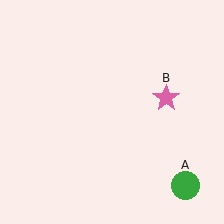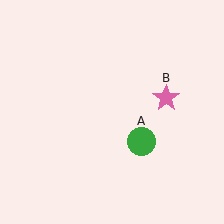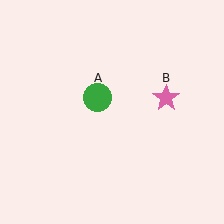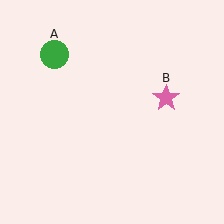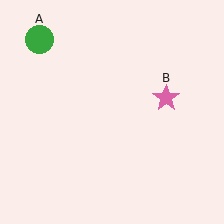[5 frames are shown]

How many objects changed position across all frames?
1 object changed position: green circle (object A).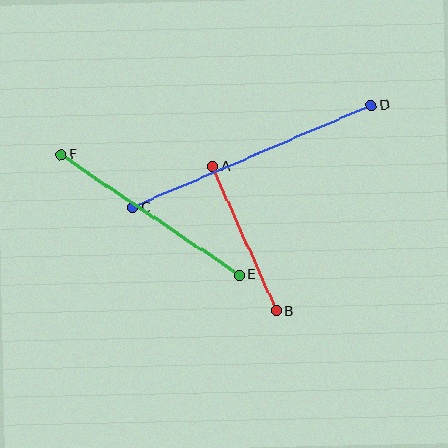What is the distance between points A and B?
The distance is approximately 158 pixels.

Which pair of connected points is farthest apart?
Points C and D are farthest apart.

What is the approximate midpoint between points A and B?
The midpoint is at approximately (244, 238) pixels.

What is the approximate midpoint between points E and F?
The midpoint is at approximately (150, 215) pixels.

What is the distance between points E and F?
The distance is approximately 215 pixels.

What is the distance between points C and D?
The distance is approximately 260 pixels.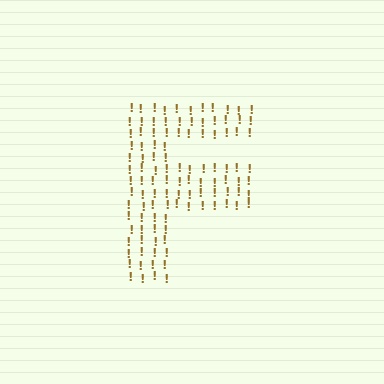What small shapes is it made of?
It is made of small exclamation marks.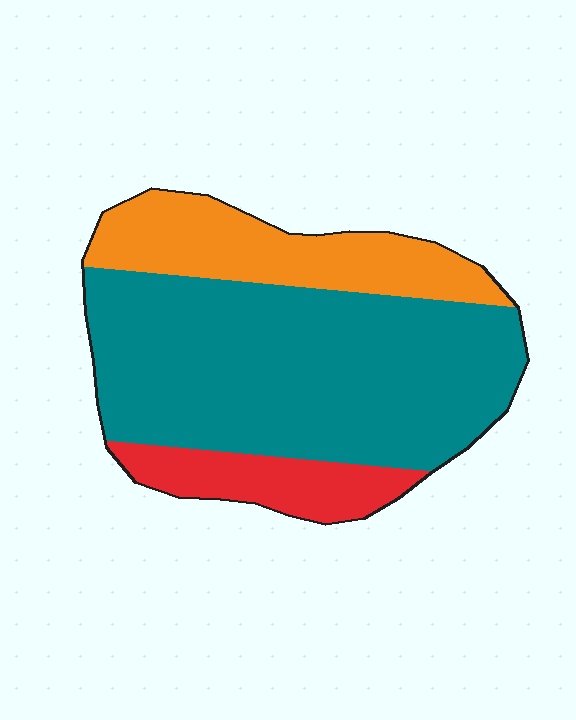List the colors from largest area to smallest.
From largest to smallest: teal, orange, red.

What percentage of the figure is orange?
Orange covers around 25% of the figure.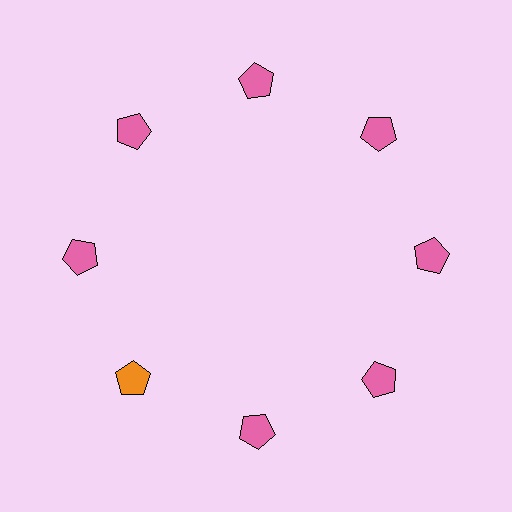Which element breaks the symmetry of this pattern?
The orange pentagon at roughly the 8 o'clock position breaks the symmetry. All other shapes are pink pentagons.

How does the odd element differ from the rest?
It has a different color: orange instead of pink.